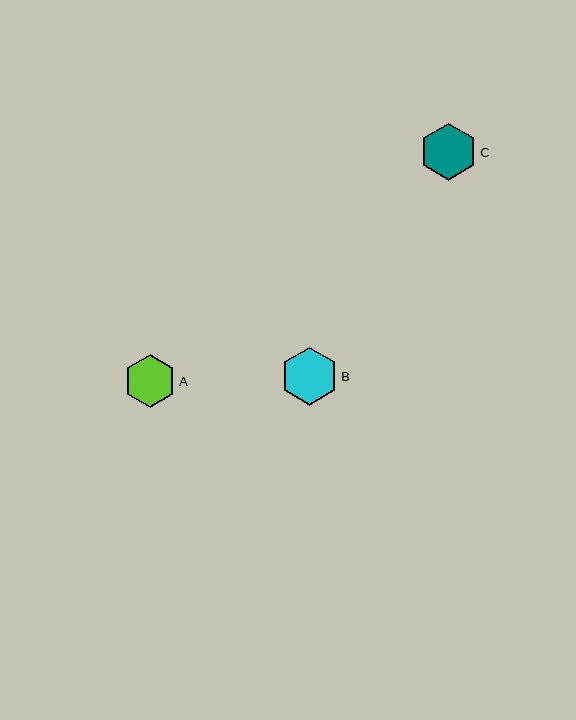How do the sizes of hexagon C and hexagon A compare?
Hexagon C and hexagon A are approximately the same size.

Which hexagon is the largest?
Hexagon B is the largest with a size of approximately 58 pixels.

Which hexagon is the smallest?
Hexagon A is the smallest with a size of approximately 52 pixels.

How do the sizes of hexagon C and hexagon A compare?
Hexagon C and hexagon A are approximately the same size.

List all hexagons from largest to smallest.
From largest to smallest: B, C, A.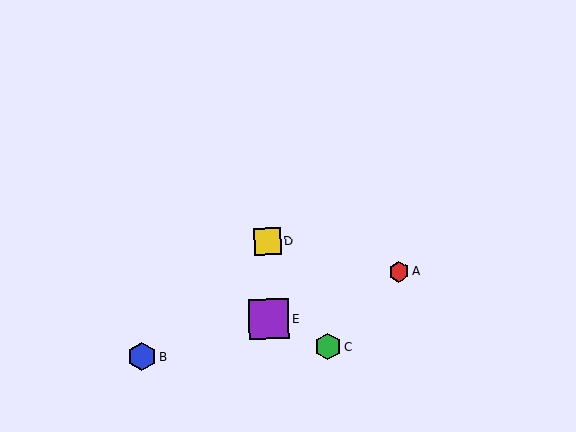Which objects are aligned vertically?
Objects D, E are aligned vertically.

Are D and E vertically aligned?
Yes, both are at x≈267.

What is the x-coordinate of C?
Object C is at x≈328.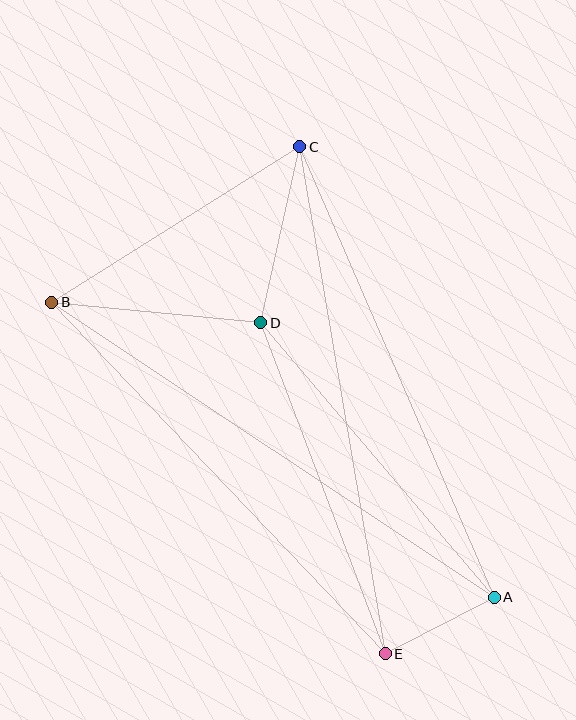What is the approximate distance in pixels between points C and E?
The distance between C and E is approximately 514 pixels.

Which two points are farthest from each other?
Points A and B are farthest from each other.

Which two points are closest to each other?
Points A and E are closest to each other.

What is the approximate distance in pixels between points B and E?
The distance between B and E is approximately 485 pixels.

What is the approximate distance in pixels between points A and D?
The distance between A and D is approximately 360 pixels.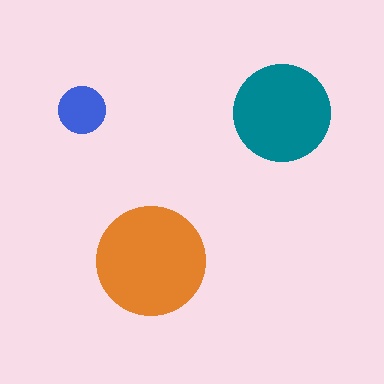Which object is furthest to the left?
The blue circle is leftmost.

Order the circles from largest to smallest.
the orange one, the teal one, the blue one.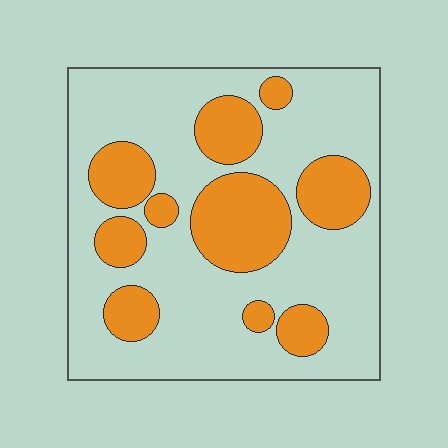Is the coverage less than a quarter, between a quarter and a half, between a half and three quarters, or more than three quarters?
Between a quarter and a half.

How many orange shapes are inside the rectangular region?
10.